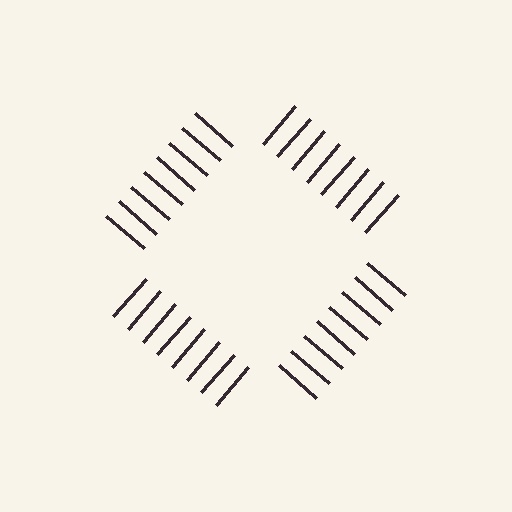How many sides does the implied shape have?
4 sides — the line-ends trace a square.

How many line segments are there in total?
32 — 8 along each of the 4 edges.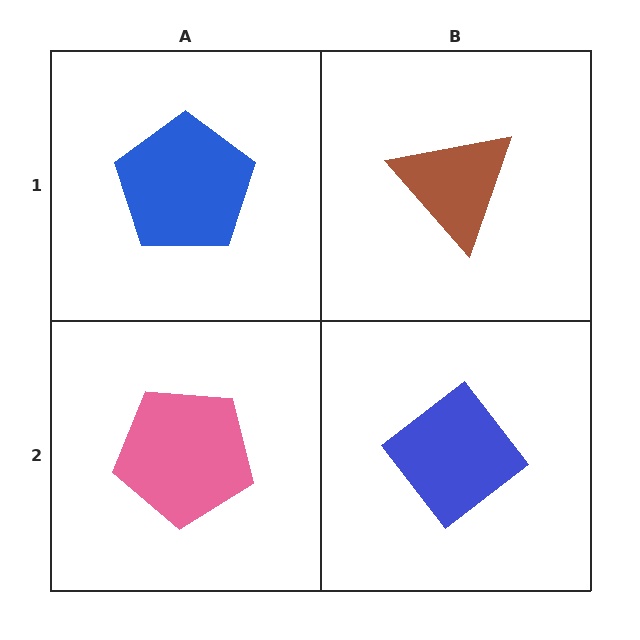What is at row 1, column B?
A brown triangle.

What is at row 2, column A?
A pink pentagon.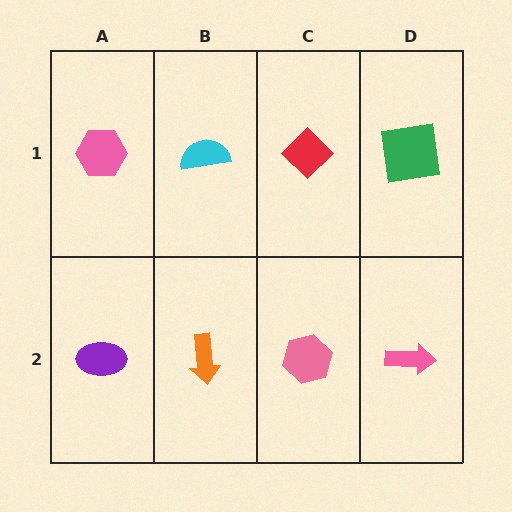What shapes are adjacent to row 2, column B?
A cyan semicircle (row 1, column B), a purple ellipse (row 2, column A), a pink hexagon (row 2, column C).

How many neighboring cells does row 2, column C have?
3.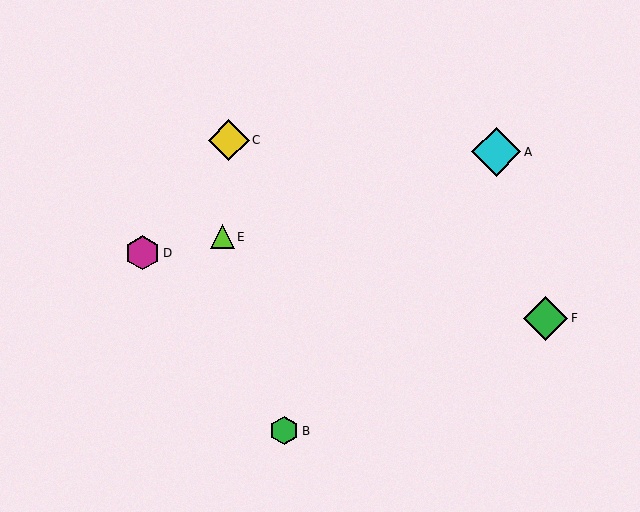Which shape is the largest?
The cyan diamond (labeled A) is the largest.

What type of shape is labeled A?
Shape A is a cyan diamond.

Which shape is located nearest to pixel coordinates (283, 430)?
The green hexagon (labeled B) at (284, 431) is nearest to that location.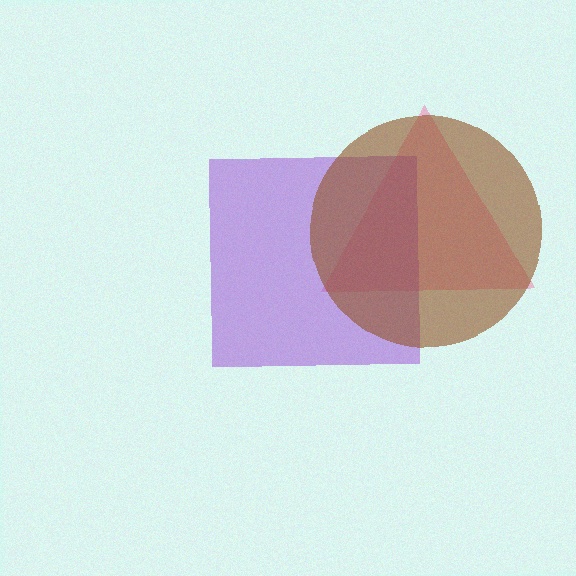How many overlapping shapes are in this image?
There are 3 overlapping shapes in the image.